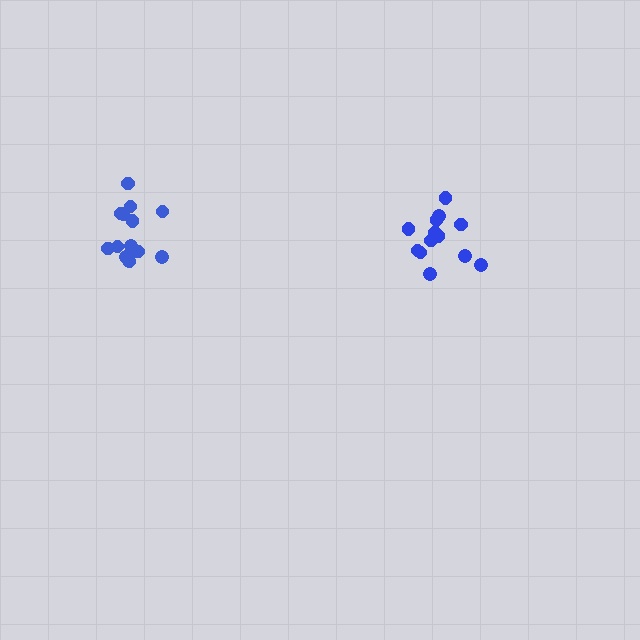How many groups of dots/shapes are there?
There are 2 groups.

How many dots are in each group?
Group 1: 14 dots, Group 2: 14 dots (28 total).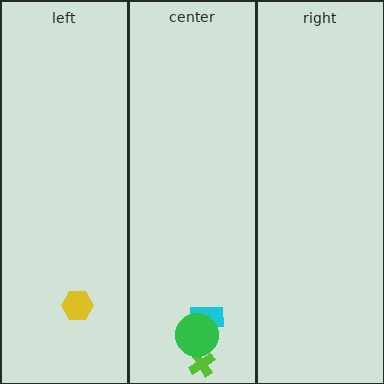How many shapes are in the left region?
1.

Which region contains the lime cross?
The center region.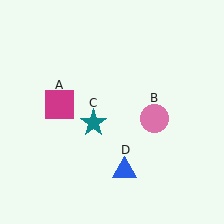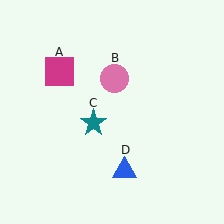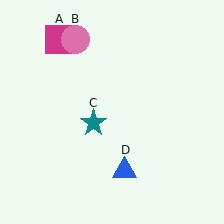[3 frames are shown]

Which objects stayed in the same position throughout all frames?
Teal star (object C) and blue triangle (object D) remained stationary.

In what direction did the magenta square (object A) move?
The magenta square (object A) moved up.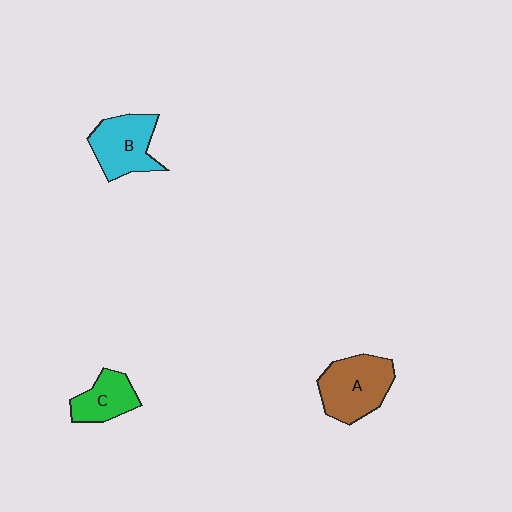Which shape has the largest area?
Shape A (brown).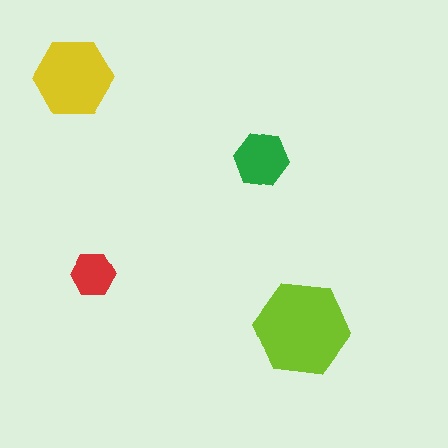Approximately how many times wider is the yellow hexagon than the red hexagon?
About 2 times wider.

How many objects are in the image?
There are 4 objects in the image.